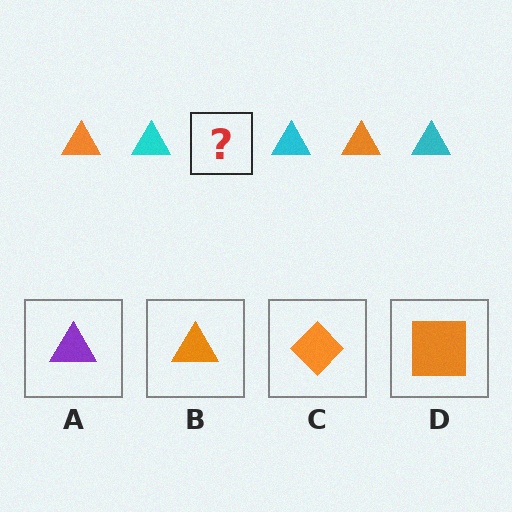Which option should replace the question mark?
Option B.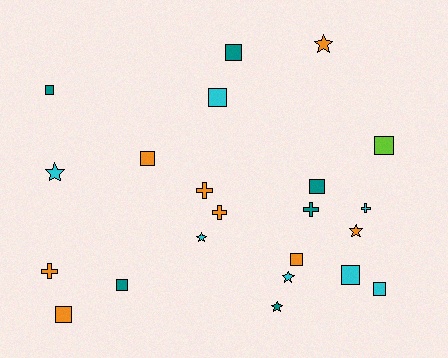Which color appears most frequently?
Orange, with 8 objects.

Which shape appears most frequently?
Square, with 11 objects.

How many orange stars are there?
There are 2 orange stars.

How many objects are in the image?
There are 22 objects.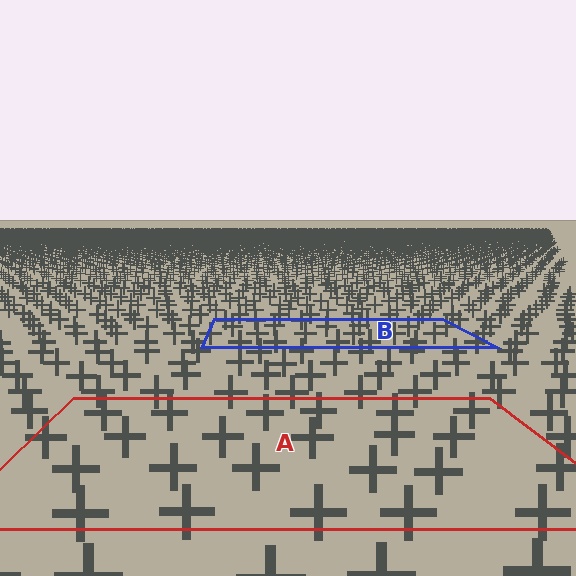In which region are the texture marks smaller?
The texture marks are smaller in region B, because it is farther away.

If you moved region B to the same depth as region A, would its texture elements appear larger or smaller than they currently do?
They would appear larger. At a closer depth, the same texture elements are projected at a bigger on-screen size.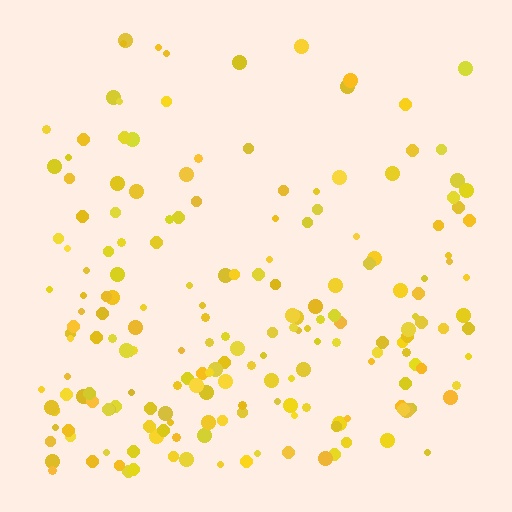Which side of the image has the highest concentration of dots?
The bottom.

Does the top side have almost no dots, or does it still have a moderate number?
Still a moderate number, just noticeably fewer than the bottom.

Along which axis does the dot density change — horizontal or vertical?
Vertical.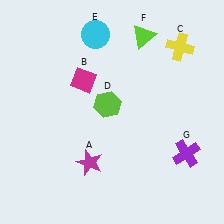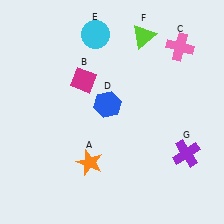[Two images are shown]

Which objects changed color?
A changed from magenta to orange. C changed from yellow to pink. D changed from lime to blue.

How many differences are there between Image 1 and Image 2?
There are 3 differences between the two images.